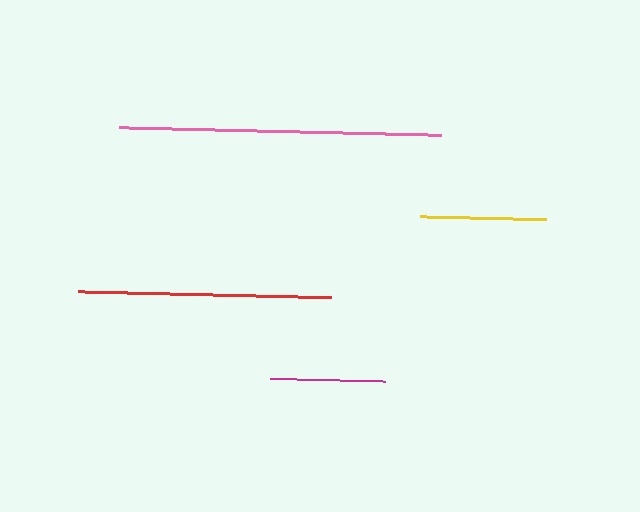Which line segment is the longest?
The pink line is the longest at approximately 322 pixels.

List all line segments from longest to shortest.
From longest to shortest: pink, red, yellow, magenta.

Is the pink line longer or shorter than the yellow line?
The pink line is longer than the yellow line.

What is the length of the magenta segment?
The magenta segment is approximately 115 pixels long.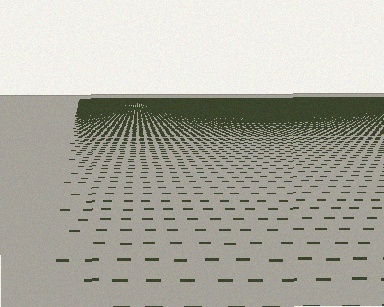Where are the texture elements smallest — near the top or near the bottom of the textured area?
Near the top.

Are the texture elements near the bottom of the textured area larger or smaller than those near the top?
Larger. Near the bottom, elements are closer to the viewer and appear at a bigger on-screen size.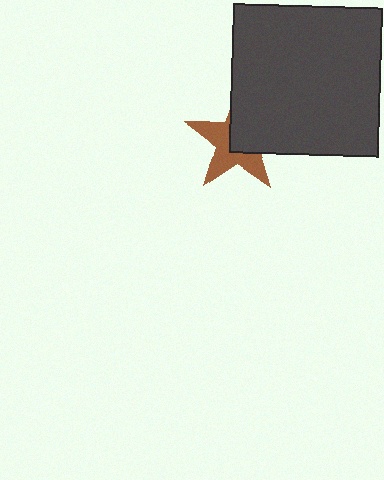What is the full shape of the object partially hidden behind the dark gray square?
The partially hidden object is a brown star.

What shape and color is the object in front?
The object in front is a dark gray square.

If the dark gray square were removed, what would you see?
You would see the complete brown star.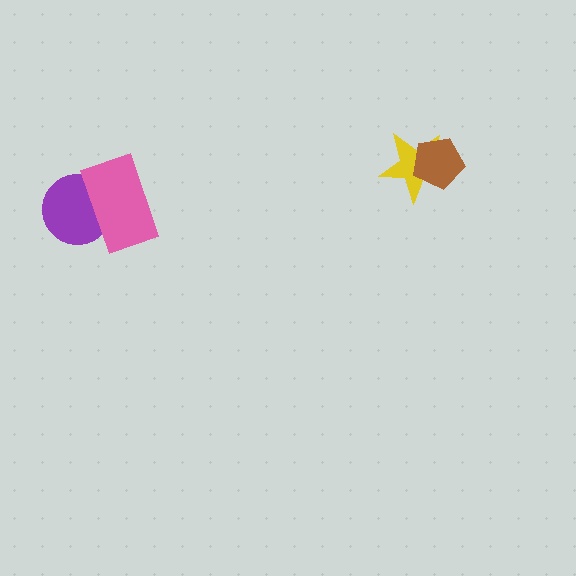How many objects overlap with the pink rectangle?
1 object overlaps with the pink rectangle.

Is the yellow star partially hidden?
Yes, it is partially covered by another shape.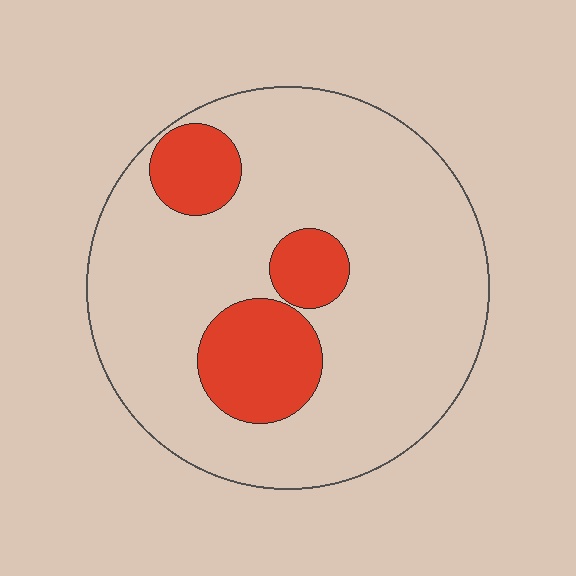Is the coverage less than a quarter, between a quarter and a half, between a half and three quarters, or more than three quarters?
Less than a quarter.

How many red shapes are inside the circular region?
3.